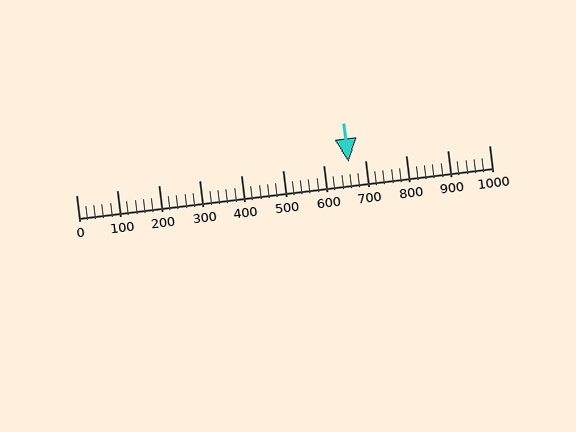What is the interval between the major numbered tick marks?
The major tick marks are spaced 100 units apart.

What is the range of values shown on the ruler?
The ruler shows values from 0 to 1000.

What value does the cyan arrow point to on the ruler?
The cyan arrow points to approximately 660.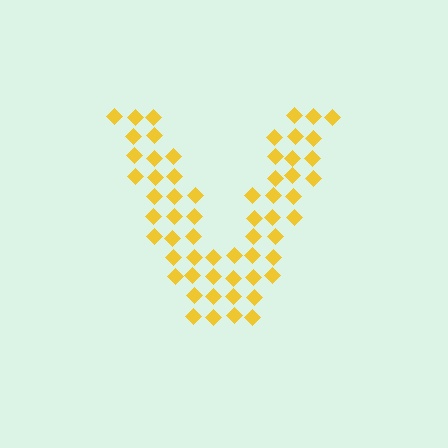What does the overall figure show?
The overall figure shows the letter V.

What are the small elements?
The small elements are diamonds.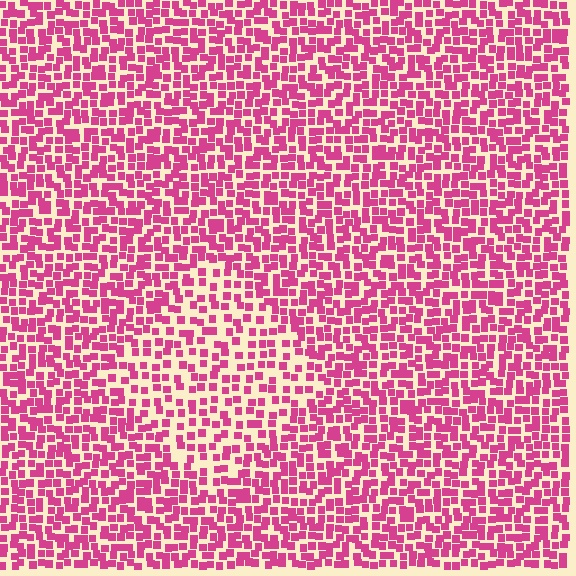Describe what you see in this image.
The image contains small magenta elements arranged at two different densities. A diamond-shaped region is visible where the elements are less densely packed than the surrounding area.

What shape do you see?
I see a diamond.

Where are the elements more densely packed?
The elements are more densely packed outside the diamond boundary.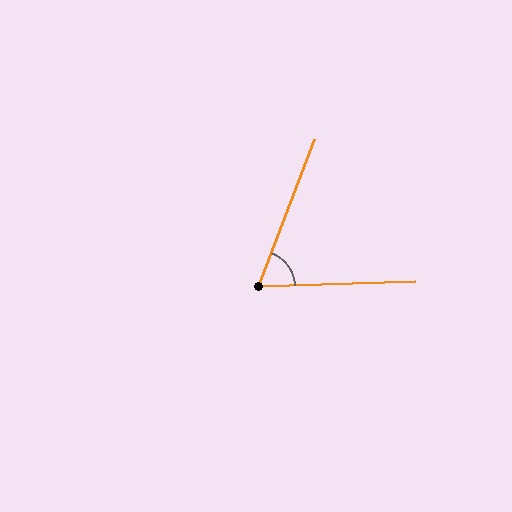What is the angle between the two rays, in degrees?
Approximately 67 degrees.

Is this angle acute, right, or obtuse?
It is acute.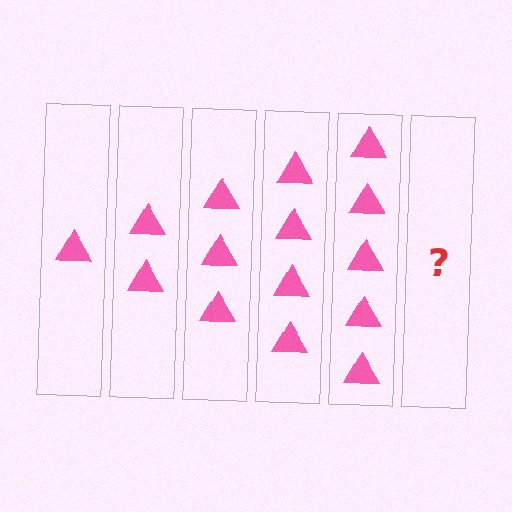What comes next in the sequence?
The next element should be 6 triangles.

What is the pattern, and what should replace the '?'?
The pattern is that each step adds one more triangle. The '?' should be 6 triangles.